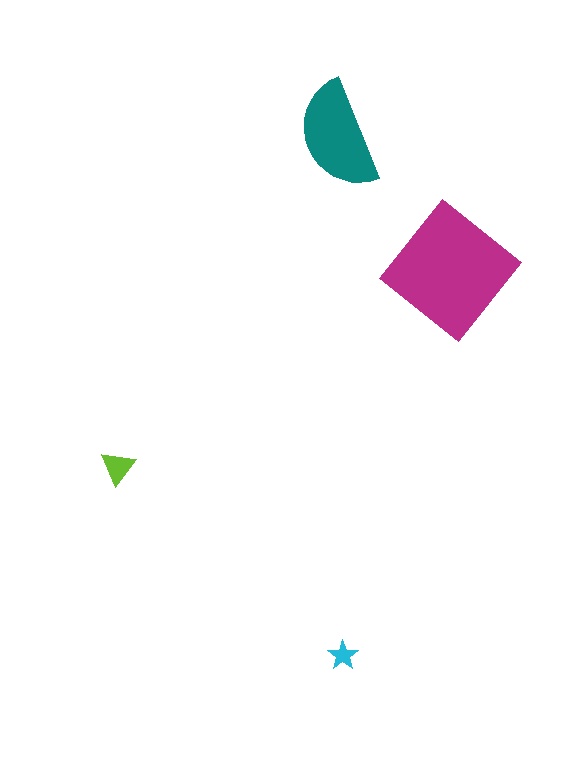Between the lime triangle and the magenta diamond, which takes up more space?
The magenta diamond.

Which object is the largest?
The magenta diamond.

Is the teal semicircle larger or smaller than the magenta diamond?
Smaller.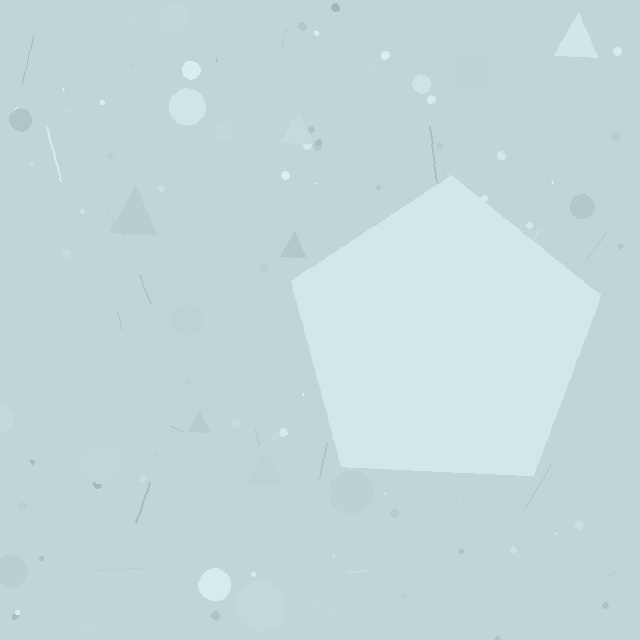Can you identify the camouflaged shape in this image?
The camouflaged shape is a pentagon.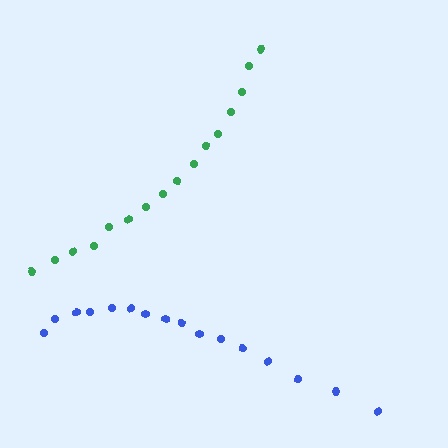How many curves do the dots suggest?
There are 2 distinct paths.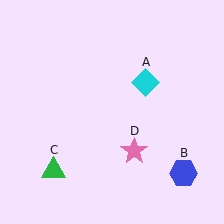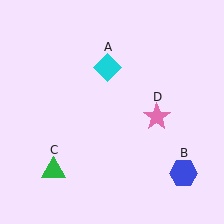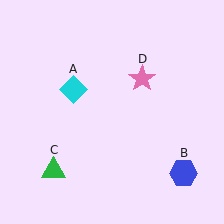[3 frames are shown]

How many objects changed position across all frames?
2 objects changed position: cyan diamond (object A), pink star (object D).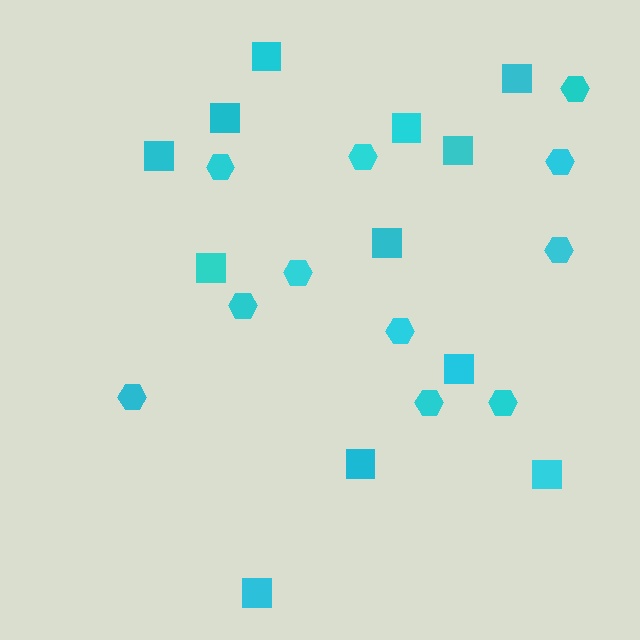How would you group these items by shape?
There are 2 groups: one group of squares (12) and one group of hexagons (11).